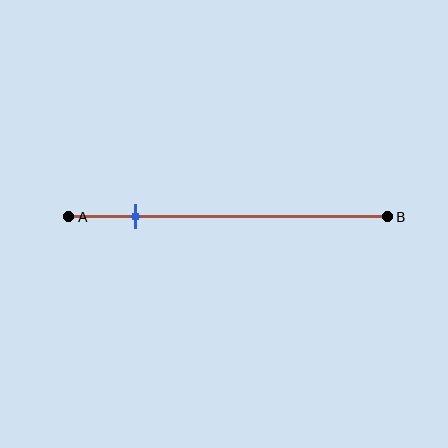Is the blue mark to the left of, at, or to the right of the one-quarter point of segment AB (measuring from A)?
The blue mark is to the left of the one-quarter point of segment AB.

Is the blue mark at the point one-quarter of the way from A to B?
No, the mark is at about 20% from A, not at the 25% one-quarter point.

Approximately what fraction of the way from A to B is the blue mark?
The blue mark is approximately 20% of the way from A to B.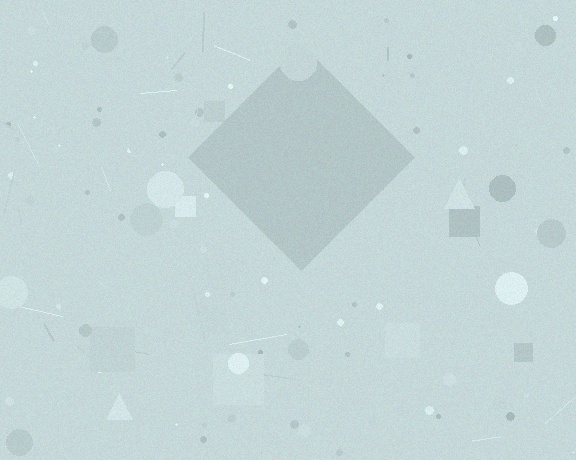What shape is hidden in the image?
A diamond is hidden in the image.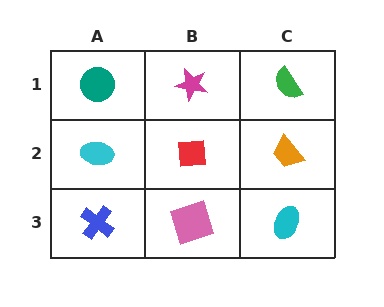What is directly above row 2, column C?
A green semicircle.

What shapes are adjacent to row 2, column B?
A magenta star (row 1, column B), a pink square (row 3, column B), a cyan ellipse (row 2, column A), an orange trapezoid (row 2, column C).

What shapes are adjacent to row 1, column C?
An orange trapezoid (row 2, column C), a magenta star (row 1, column B).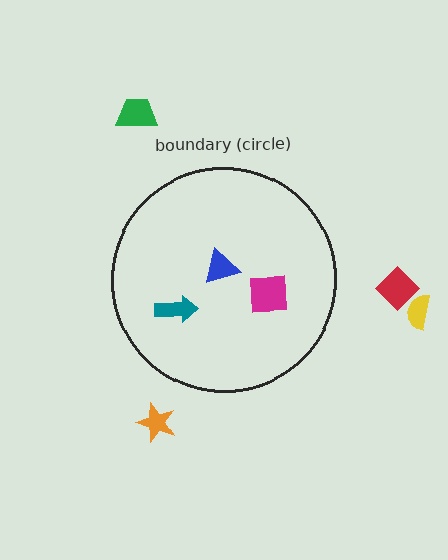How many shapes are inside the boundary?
3 inside, 4 outside.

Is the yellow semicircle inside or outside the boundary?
Outside.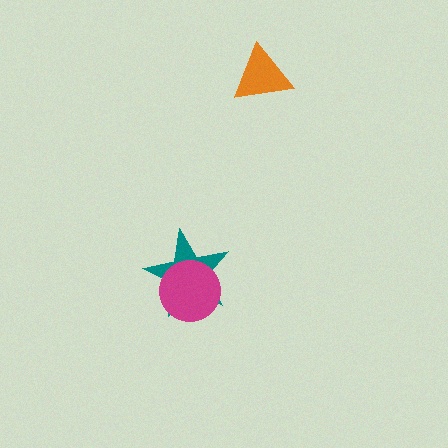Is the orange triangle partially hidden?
No, no other shape covers it.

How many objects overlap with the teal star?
1 object overlaps with the teal star.